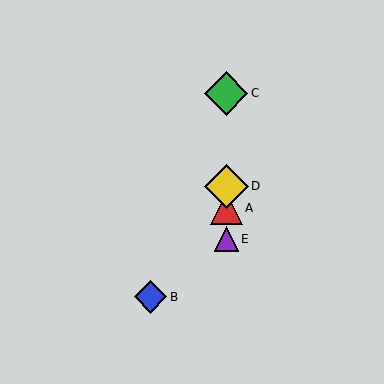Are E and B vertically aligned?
No, E is at x≈226 and B is at x≈151.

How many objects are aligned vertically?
4 objects (A, C, D, E) are aligned vertically.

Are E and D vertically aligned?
Yes, both are at x≈226.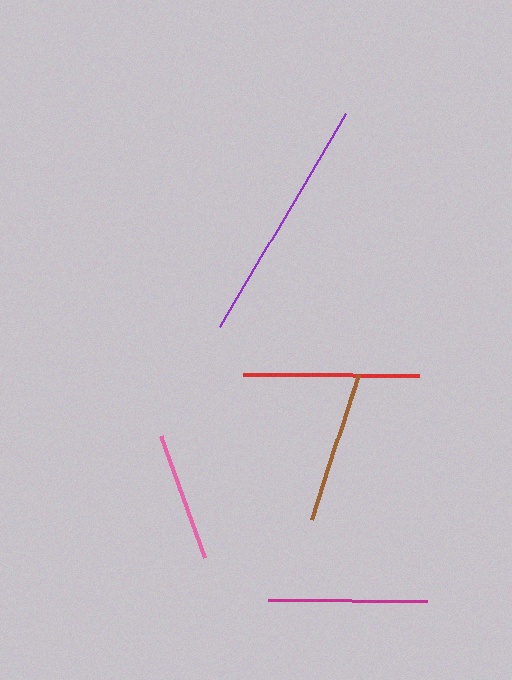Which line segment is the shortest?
The pink line is the shortest at approximately 130 pixels.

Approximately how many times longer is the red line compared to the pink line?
The red line is approximately 1.4 times the length of the pink line.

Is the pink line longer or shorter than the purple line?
The purple line is longer than the pink line.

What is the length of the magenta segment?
The magenta segment is approximately 159 pixels long.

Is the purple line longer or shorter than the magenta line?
The purple line is longer than the magenta line.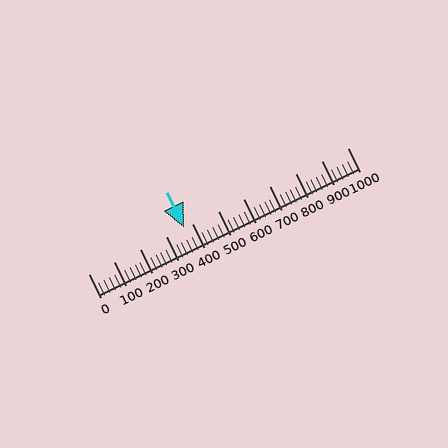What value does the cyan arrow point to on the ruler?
The cyan arrow points to approximately 370.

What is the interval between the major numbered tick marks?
The major tick marks are spaced 100 units apart.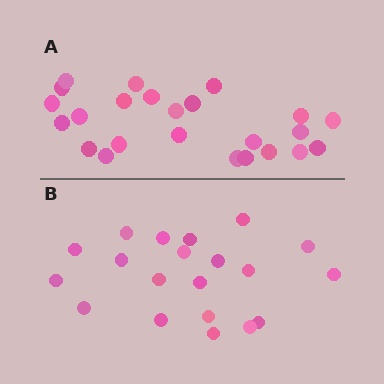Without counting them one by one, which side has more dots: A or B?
Region A (the top region) has more dots.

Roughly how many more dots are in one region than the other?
Region A has about 4 more dots than region B.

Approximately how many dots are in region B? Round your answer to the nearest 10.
About 20 dots.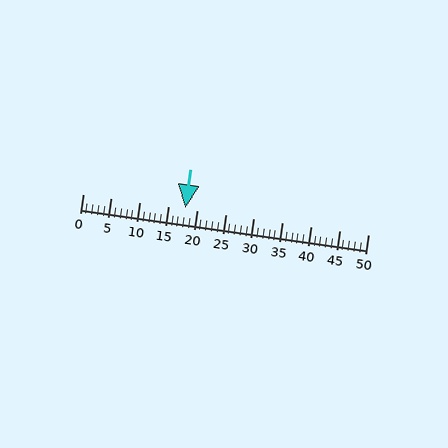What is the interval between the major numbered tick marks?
The major tick marks are spaced 5 units apart.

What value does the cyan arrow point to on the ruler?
The cyan arrow points to approximately 18.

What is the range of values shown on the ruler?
The ruler shows values from 0 to 50.